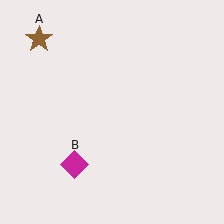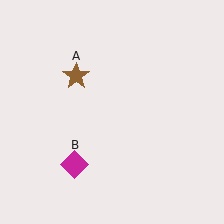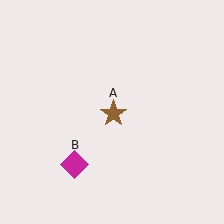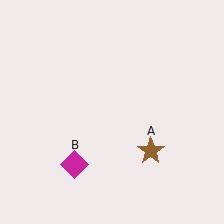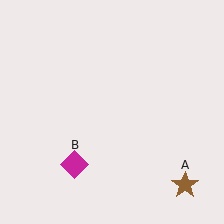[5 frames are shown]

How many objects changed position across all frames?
1 object changed position: brown star (object A).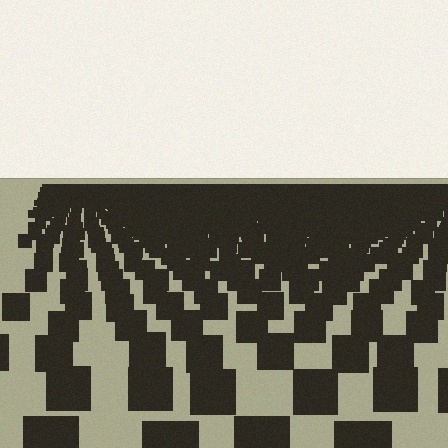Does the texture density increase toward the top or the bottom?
Density increases toward the top.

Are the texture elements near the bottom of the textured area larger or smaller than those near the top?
Larger. Near the bottom, elements are closer to the viewer and appear at a bigger on-screen size.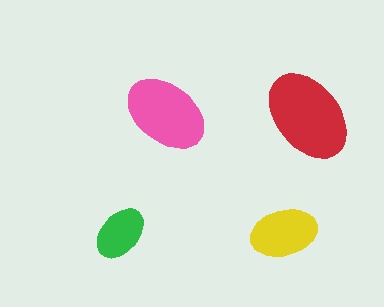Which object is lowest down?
The green ellipse is bottommost.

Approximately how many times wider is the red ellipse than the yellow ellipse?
About 1.5 times wider.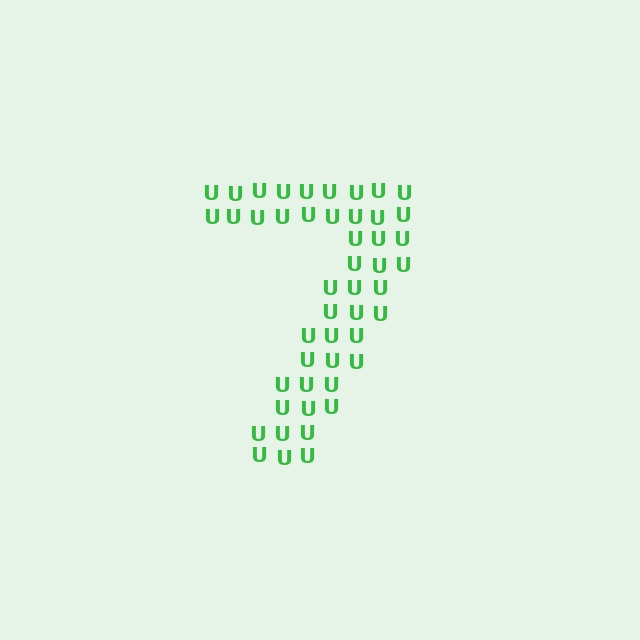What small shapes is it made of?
It is made of small letter U's.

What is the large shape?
The large shape is the digit 7.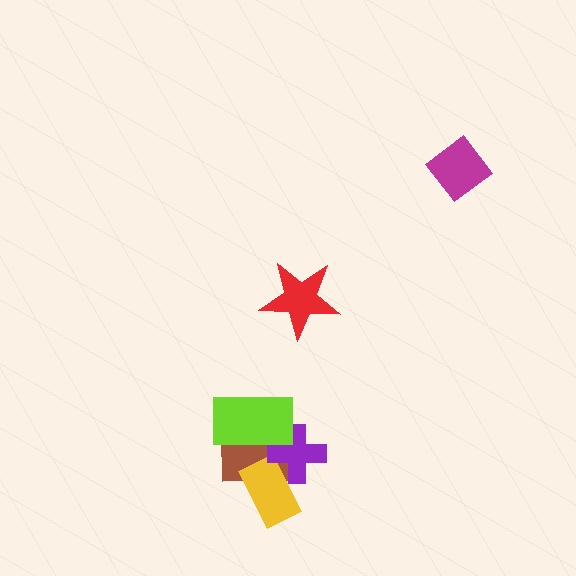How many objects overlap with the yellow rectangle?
2 objects overlap with the yellow rectangle.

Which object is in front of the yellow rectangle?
The purple cross is in front of the yellow rectangle.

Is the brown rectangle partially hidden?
Yes, it is partially covered by another shape.